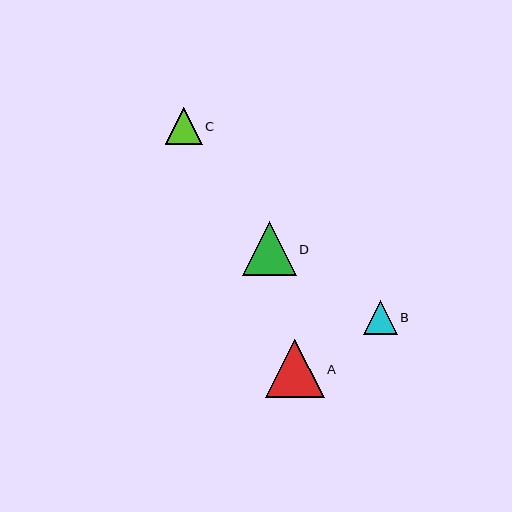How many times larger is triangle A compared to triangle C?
Triangle A is approximately 1.6 times the size of triangle C.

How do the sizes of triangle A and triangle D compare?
Triangle A and triangle D are approximately the same size.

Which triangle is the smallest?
Triangle B is the smallest with a size of approximately 34 pixels.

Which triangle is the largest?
Triangle A is the largest with a size of approximately 58 pixels.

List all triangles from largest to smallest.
From largest to smallest: A, D, C, B.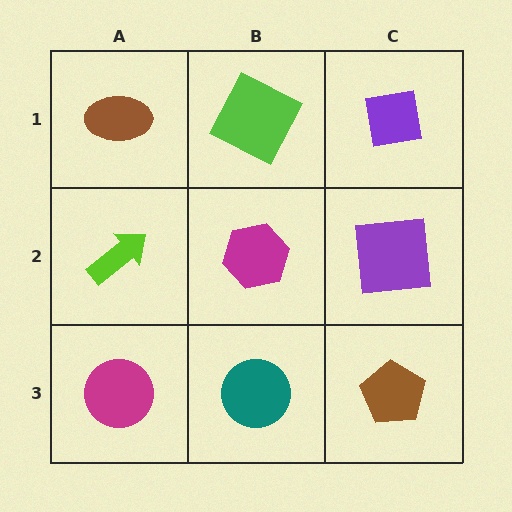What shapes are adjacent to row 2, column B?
A lime square (row 1, column B), a teal circle (row 3, column B), a lime arrow (row 2, column A), a purple square (row 2, column C).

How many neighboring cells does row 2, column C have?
3.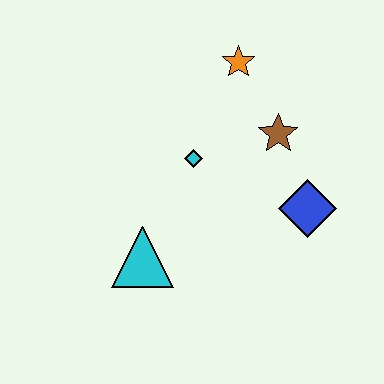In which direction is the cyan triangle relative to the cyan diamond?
The cyan triangle is below the cyan diamond.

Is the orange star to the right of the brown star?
No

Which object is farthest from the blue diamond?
The cyan triangle is farthest from the blue diamond.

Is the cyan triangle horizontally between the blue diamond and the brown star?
No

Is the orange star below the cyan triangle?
No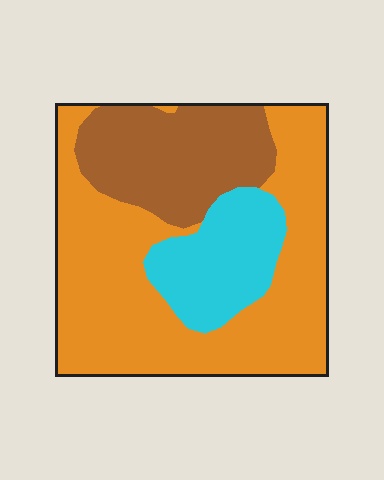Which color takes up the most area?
Orange, at roughly 60%.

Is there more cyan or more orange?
Orange.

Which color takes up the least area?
Cyan, at roughly 20%.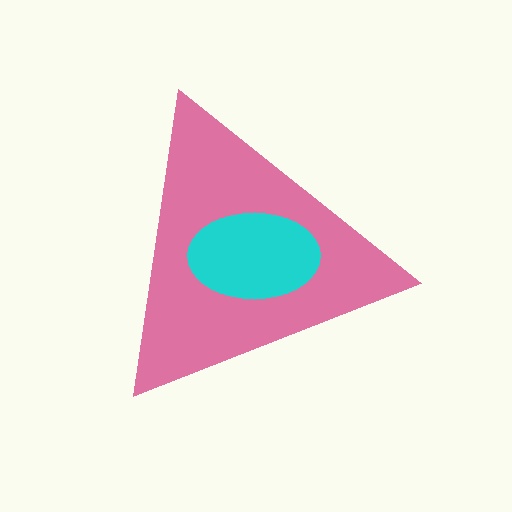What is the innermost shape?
The cyan ellipse.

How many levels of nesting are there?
2.